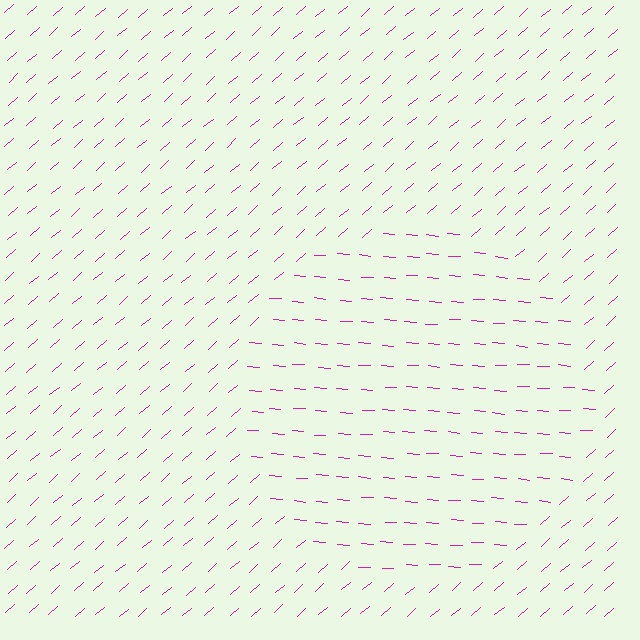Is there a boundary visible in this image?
Yes, there is a texture boundary formed by a change in line orientation.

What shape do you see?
I see a circle.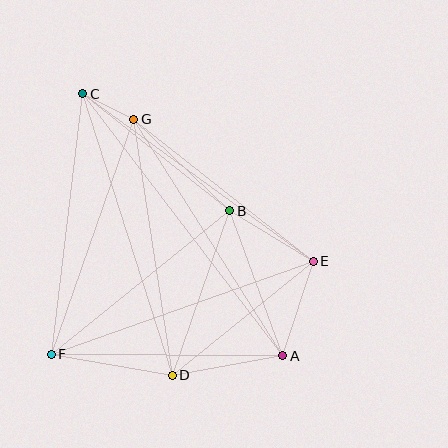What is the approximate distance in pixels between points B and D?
The distance between B and D is approximately 174 pixels.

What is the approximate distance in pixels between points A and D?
The distance between A and D is approximately 112 pixels.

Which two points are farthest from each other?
Points A and C are farthest from each other.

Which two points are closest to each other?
Points C and G are closest to each other.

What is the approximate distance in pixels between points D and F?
The distance between D and F is approximately 123 pixels.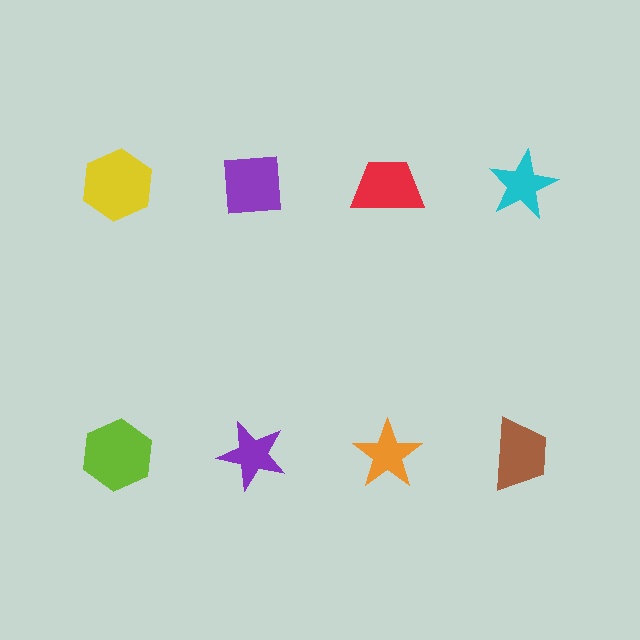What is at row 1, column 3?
A red trapezoid.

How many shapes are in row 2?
4 shapes.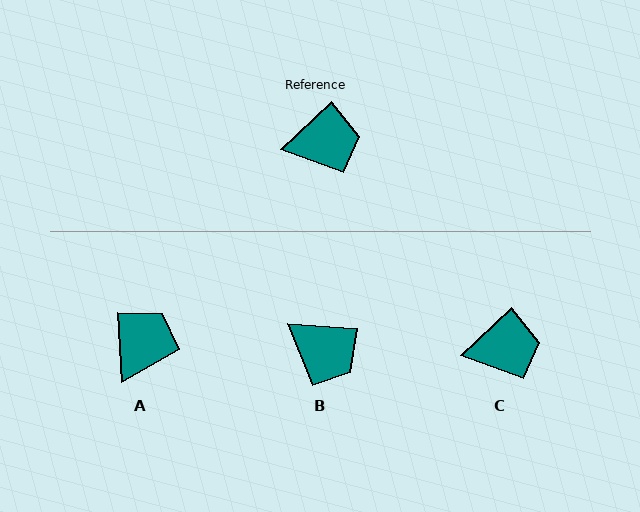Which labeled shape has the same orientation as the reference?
C.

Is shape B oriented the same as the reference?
No, it is off by about 47 degrees.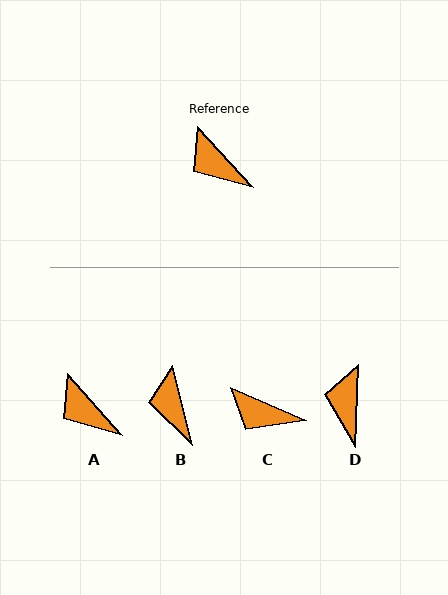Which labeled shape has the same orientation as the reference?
A.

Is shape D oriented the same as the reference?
No, it is off by about 44 degrees.